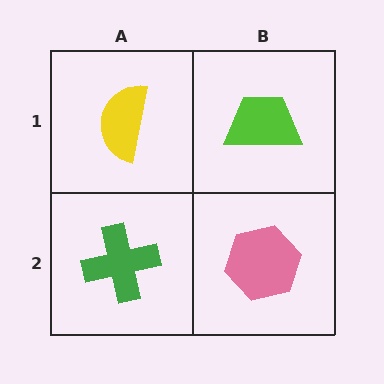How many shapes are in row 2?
2 shapes.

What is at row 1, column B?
A lime trapezoid.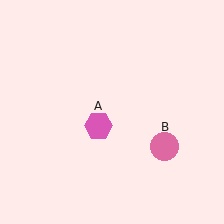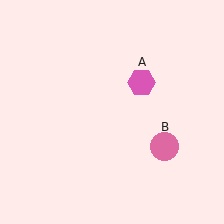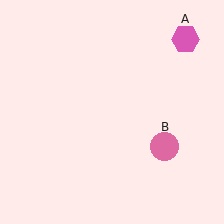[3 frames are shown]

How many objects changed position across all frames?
1 object changed position: pink hexagon (object A).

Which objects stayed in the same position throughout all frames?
Pink circle (object B) remained stationary.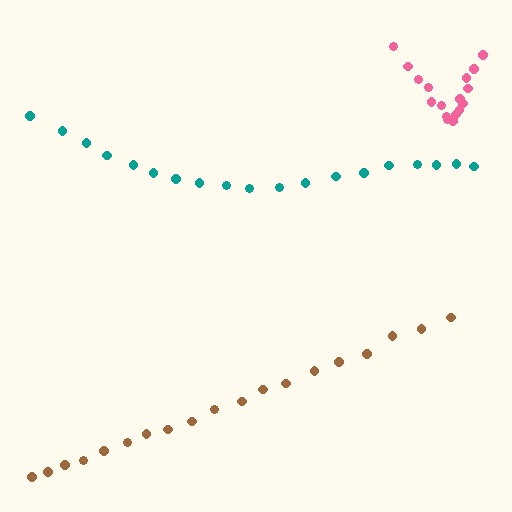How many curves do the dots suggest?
There are 3 distinct paths.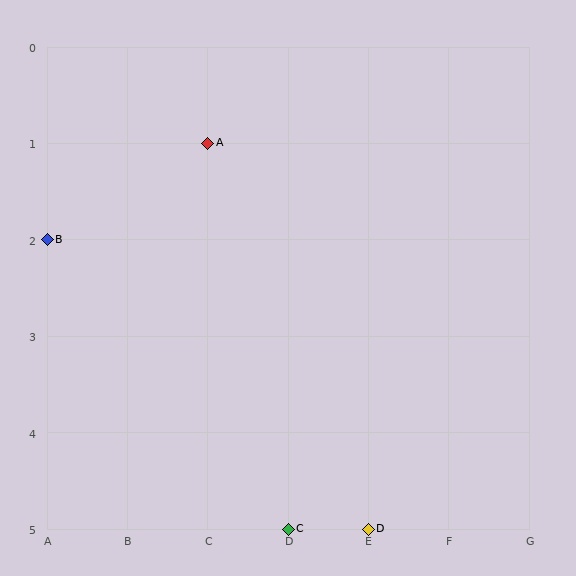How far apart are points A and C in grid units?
Points A and C are 1 column and 4 rows apart (about 4.1 grid units diagonally).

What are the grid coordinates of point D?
Point D is at grid coordinates (E, 5).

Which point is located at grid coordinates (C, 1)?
Point A is at (C, 1).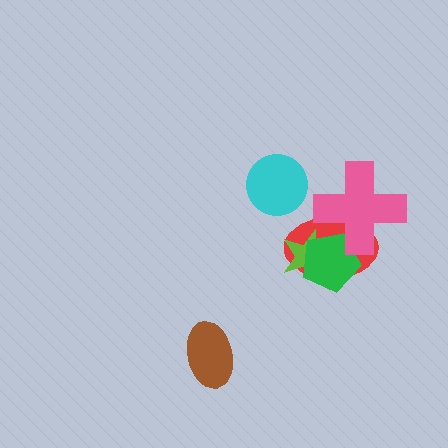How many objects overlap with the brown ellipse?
0 objects overlap with the brown ellipse.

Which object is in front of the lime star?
The green pentagon is in front of the lime star.